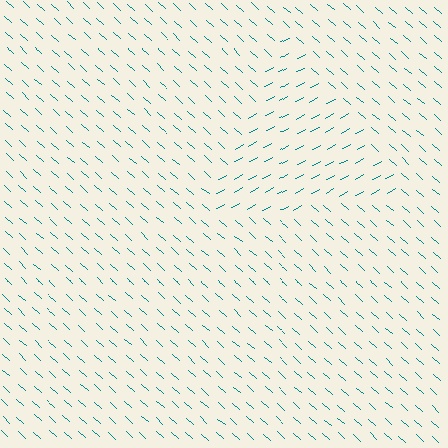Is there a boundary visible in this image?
Yes, there is a texture boundary formed by a change in line orientation.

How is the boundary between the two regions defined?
The boundary is defined purely by a change in line orientation (approximately 70 degrees difference). All lines are the same color and thickness.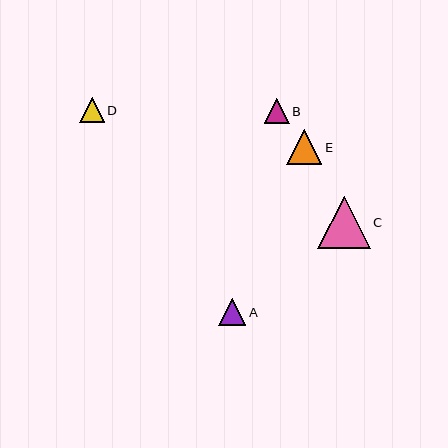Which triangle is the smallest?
Triangle D is the smallest with a size of approximately 25 pixels.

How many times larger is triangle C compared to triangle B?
Triangle C is approximately 2.1 times the size of triangle B.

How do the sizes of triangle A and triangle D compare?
Triangle A and triangle D are approximately the same size.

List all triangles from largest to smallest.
From largest to smallest: C, E, A, B, D.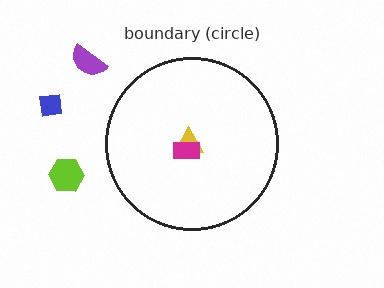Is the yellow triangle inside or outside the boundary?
Inside.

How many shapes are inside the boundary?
2 inside, 3 outside.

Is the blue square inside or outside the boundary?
Outside.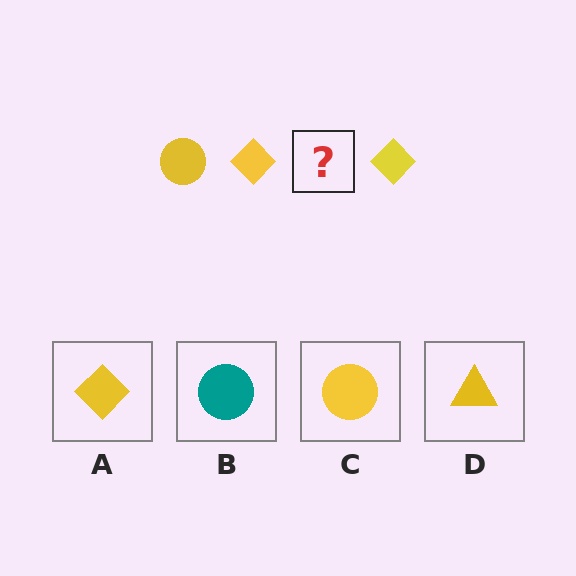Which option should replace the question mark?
Option C.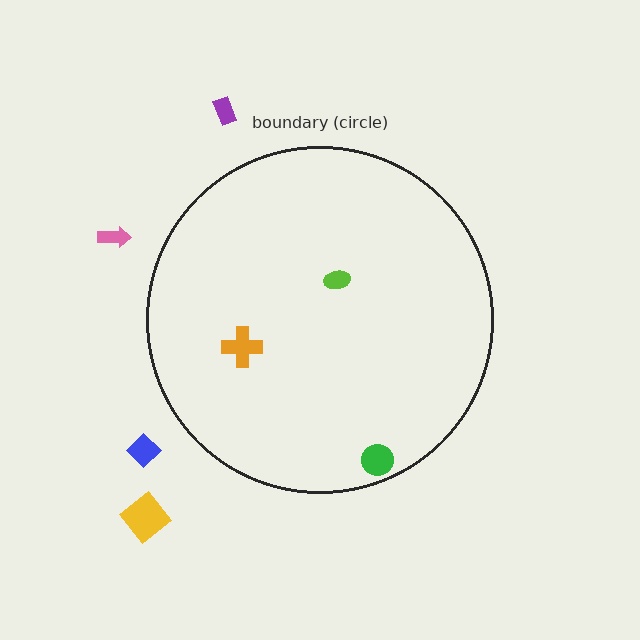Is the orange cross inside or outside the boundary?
Inside.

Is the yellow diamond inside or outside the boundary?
Outside.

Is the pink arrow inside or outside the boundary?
Outside.